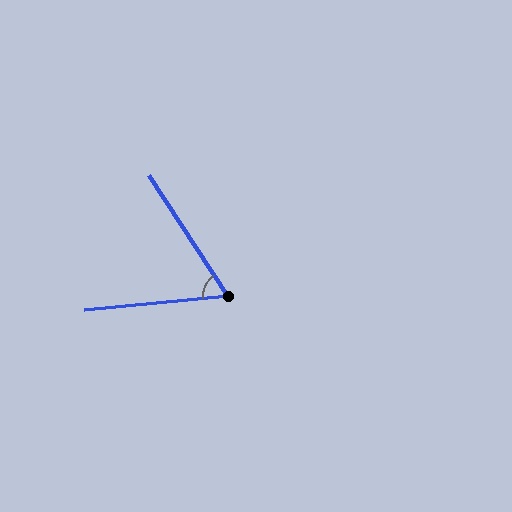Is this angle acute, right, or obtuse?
It is acute.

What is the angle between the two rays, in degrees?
Approximately 62 degrees.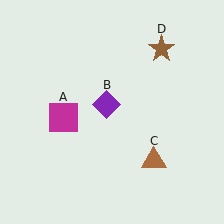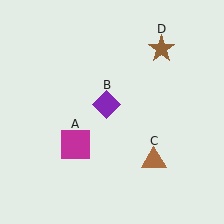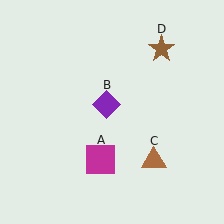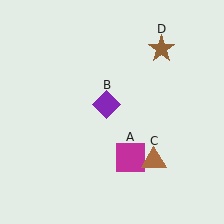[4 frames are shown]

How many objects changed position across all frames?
1 object changed position: magenta square (object A).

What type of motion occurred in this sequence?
The magenta square (object A) rotated counterclockwise around the center of the scene.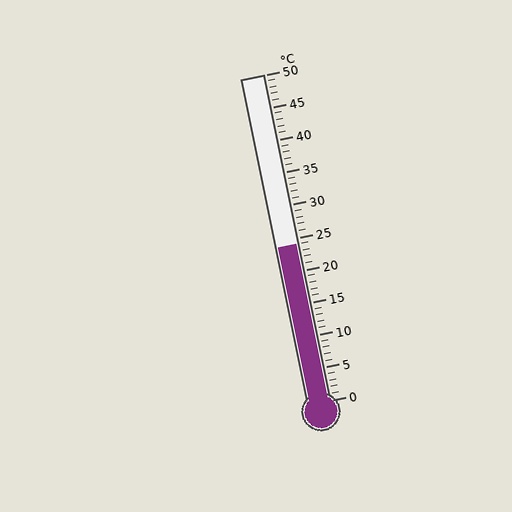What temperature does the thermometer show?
The thermometer shows approximately 24°C.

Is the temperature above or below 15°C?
The temperature is above 15°C.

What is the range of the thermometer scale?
The thermometer scale ranges from 0°C to 50°C.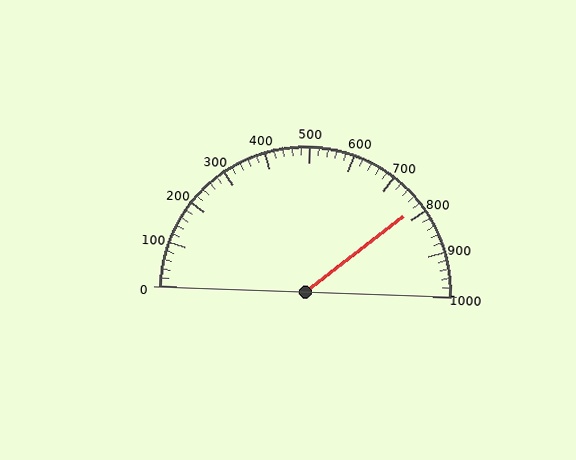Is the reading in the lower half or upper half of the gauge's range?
The reading is in the upper half of the range (0 to 1000).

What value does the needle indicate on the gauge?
The needle indicates approximately 780.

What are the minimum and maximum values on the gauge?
The gauge ranges from 0 to 1000.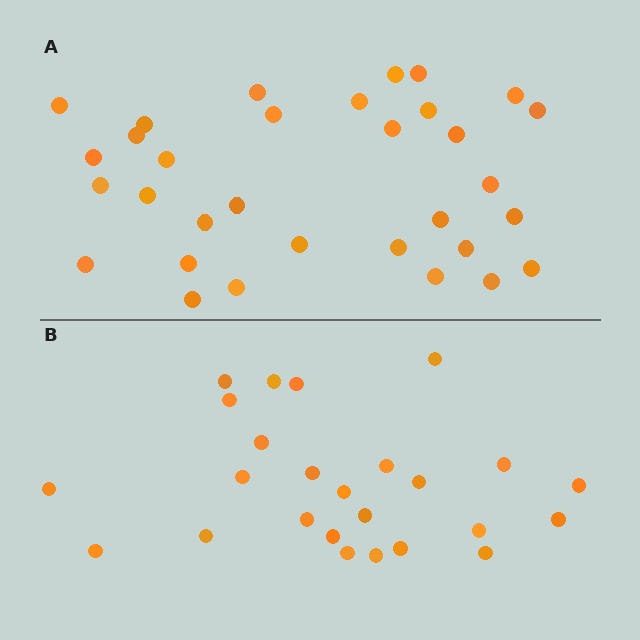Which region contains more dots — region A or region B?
Region A (the top region) has more dots.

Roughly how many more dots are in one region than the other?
Region A has roughly 8 or so more dots than region B.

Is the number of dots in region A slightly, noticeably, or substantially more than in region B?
Region A has noticeably more, but not dramatically so. The ratio is roughly 1.3 to 1.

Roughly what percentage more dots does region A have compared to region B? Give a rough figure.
About 30% more.